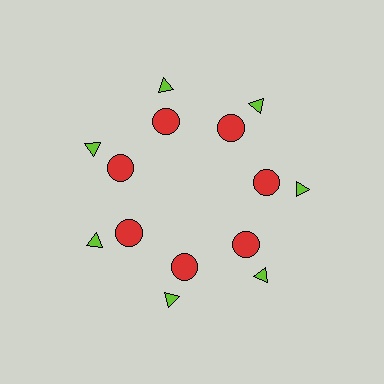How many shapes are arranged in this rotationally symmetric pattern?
There are 14 shapes, arranged in 7 groups of 2.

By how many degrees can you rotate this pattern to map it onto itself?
The pattern maps onto itself every 51 degrees of rotation.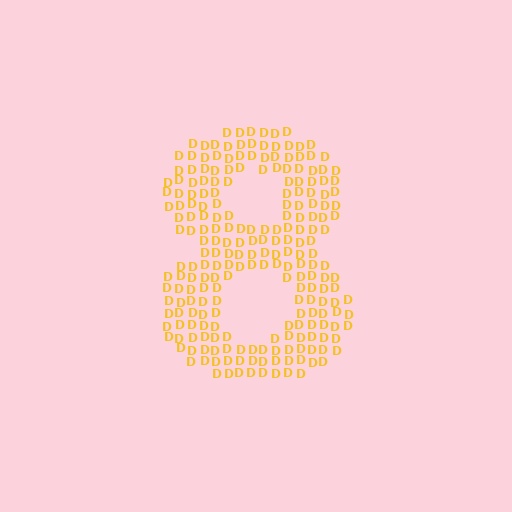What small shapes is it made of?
It is made of small letter D's.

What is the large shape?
The large shape is the digit 8.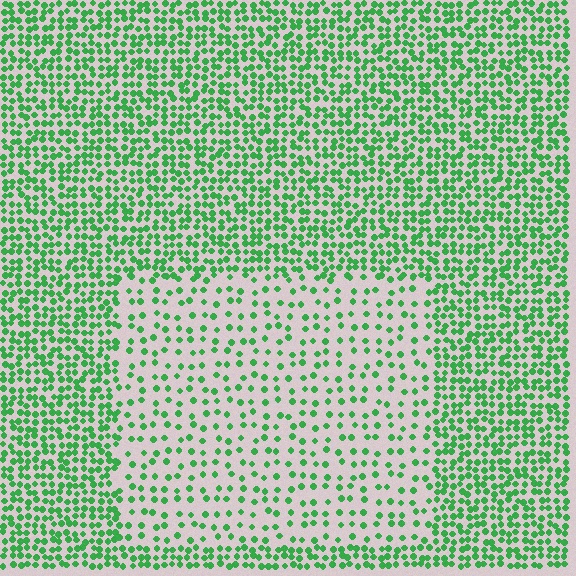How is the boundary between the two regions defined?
The boundary is defined by a change in element density (approximately 2.4x ratio). All elements are the same color, size, and shape.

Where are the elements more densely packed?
The elements are more densely packed outside the rectangle boundary.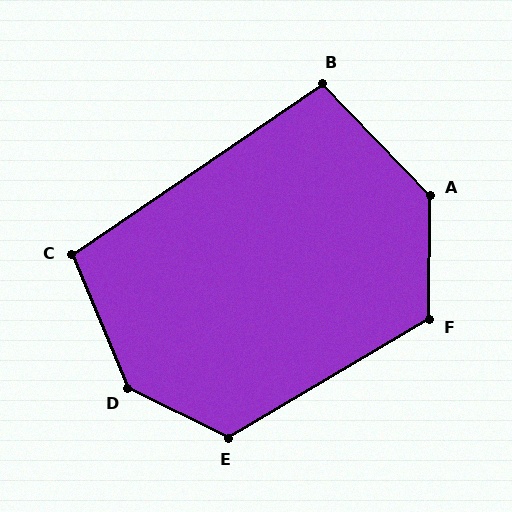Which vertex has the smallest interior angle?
B, at approximately 100 degrees.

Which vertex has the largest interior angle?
D, at approximately 139 degrees.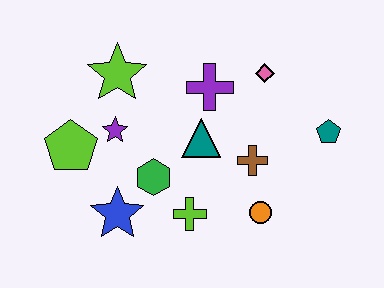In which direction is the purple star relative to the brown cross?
The purple star is to the left of the brown cross.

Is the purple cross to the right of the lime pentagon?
Yes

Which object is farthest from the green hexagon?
The teal pentagon is farthest from the green hexagon.